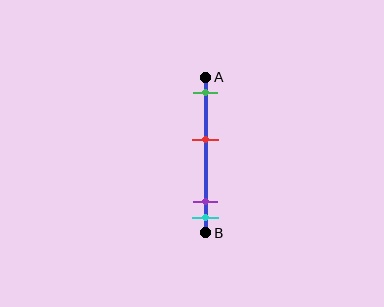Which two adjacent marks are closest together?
The purple and cyan marks are the closest adjacent pair.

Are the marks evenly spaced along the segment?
No, the marks are not evenly spaced.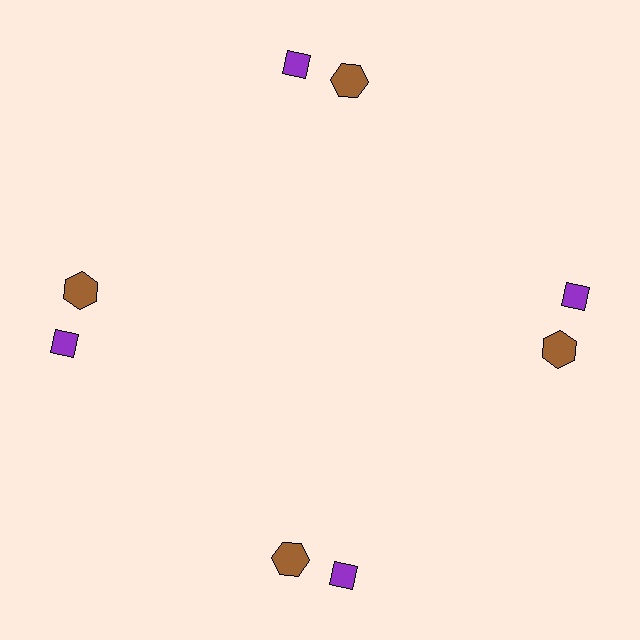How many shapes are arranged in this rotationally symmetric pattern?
There are 8 shapes, arranged in 4 groups of 2.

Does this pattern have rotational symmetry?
Yes, this pattern has 4-fold rotational symmetry. It looks the same after rotating 90 degrees around the center.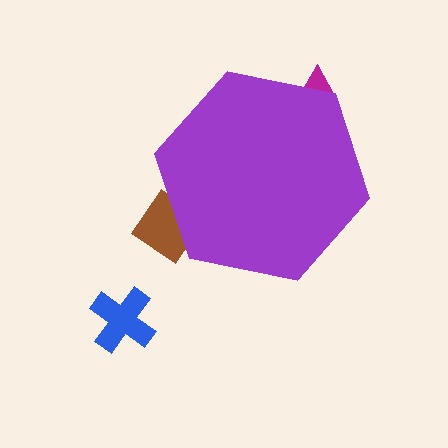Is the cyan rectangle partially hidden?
Yes, the cyan rectangle is partially hidden behind the purple hexagon.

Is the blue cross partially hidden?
No, the blue cross is fully visible.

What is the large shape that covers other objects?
A purple hexagon.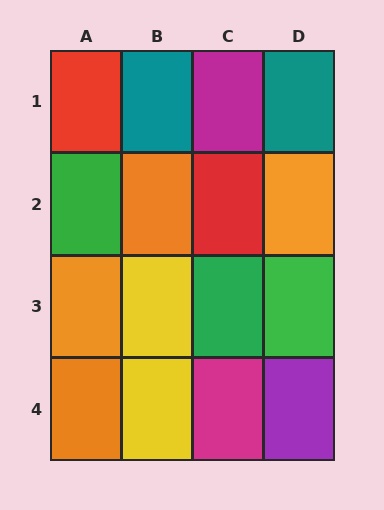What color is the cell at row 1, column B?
Teal.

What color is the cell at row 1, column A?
Red.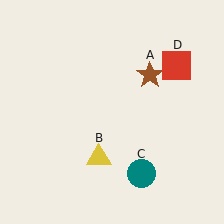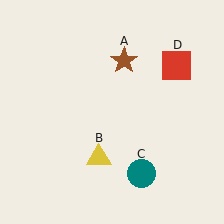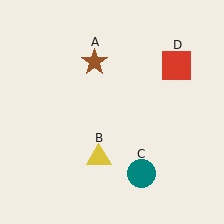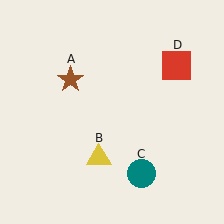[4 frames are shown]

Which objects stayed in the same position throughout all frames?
Yellow triangle (object B) and teal circle (object C) and red square (object D) remained stationary.